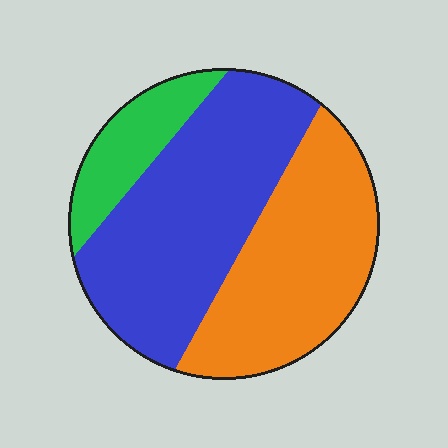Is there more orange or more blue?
Blue.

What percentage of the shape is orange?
Orange takes up about two fifths (2/5) of the shape.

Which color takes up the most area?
Blue, at roughly 45%.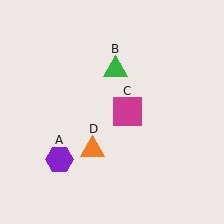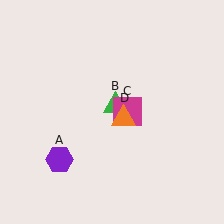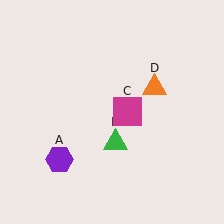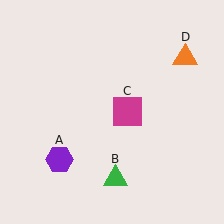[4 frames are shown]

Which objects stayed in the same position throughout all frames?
Purple hexagon (object A) and magenta square (object C) remained stationary.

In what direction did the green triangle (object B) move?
The green triangle (object B) moved down.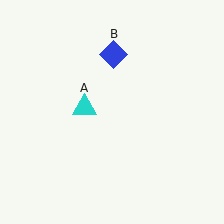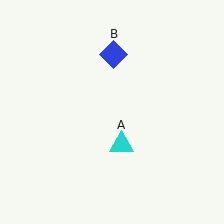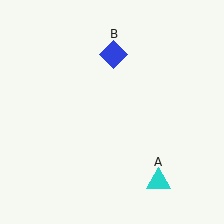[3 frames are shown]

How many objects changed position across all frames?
1 object changed position: cyan triangle (object A).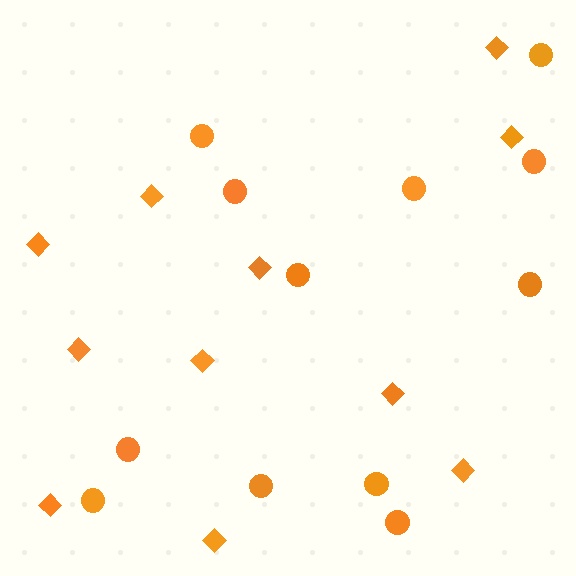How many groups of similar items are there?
There are 2 groups: one group of circles (12) and one group of diamonds (11).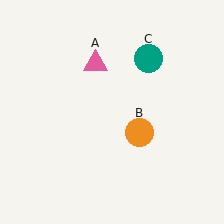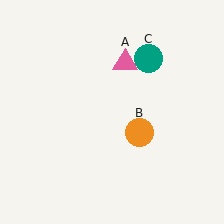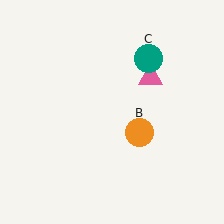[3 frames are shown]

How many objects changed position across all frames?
1 object changed position: pink triangle (object A).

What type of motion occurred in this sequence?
The pink triangle (object A) rotated clockwise around the center of the scene.